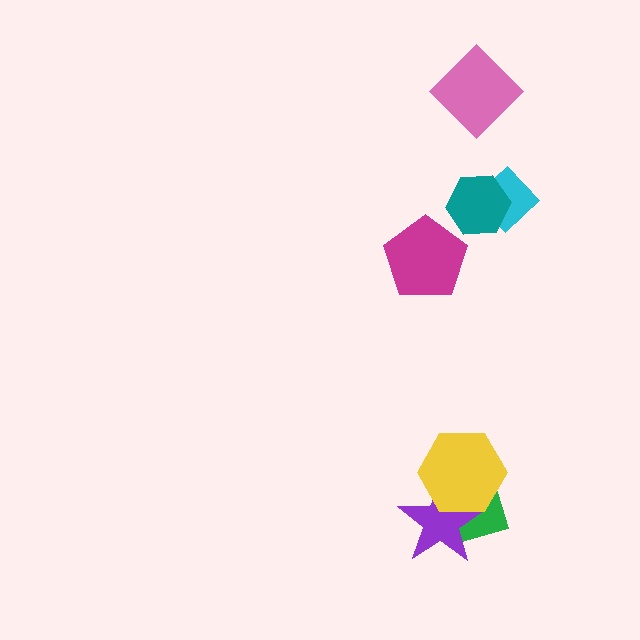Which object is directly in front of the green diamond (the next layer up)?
The purple star is directly in front of the green diamond.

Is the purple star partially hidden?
Yes, it is partially covered by another shape.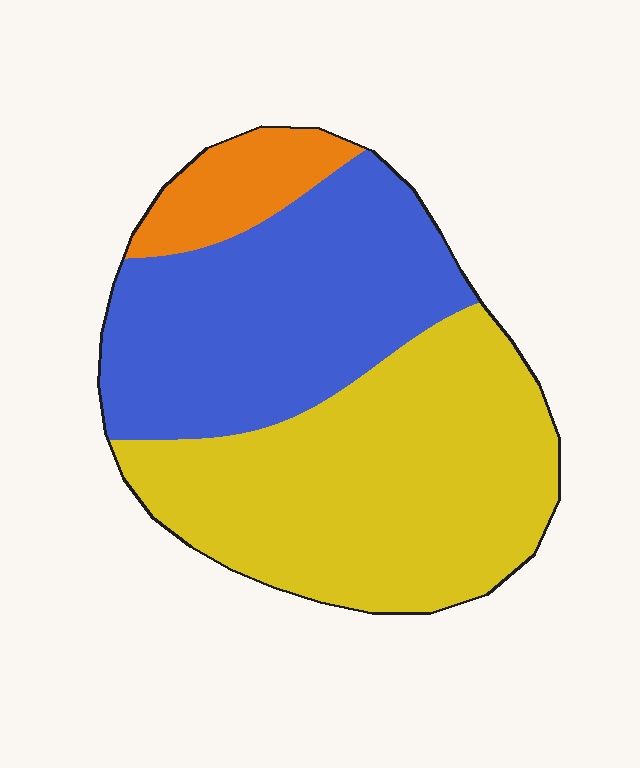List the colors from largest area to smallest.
From largest to smallest: yellow, blue, orange.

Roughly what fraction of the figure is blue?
Blue covers roughly 40% of the figure.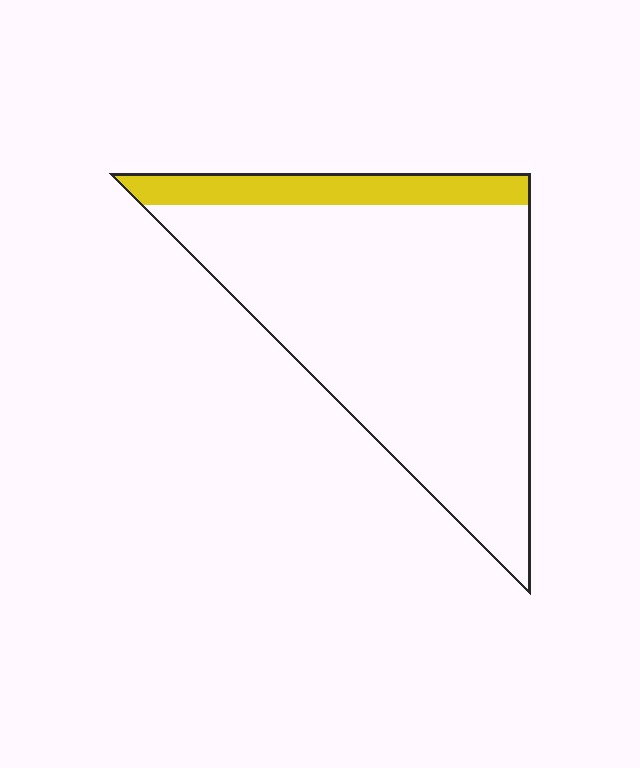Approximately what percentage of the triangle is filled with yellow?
Approximately 15%.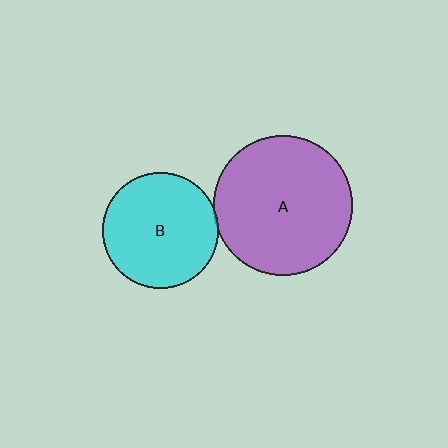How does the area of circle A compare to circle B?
Approximately 1.4 times.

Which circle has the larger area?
Circle A (purple).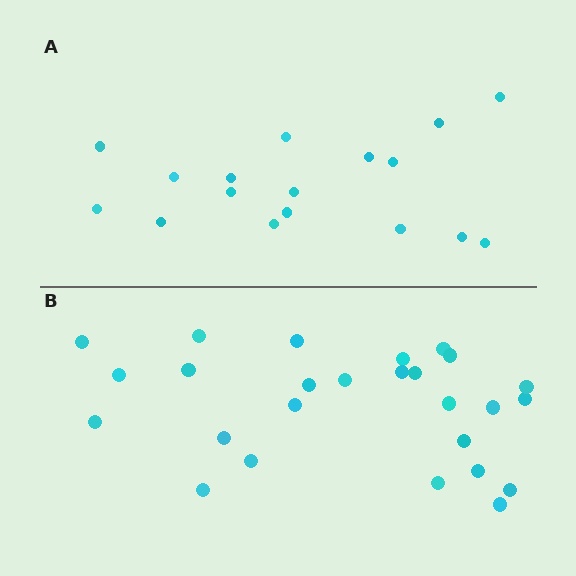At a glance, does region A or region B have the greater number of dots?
Region B (the bottom region) has more dots.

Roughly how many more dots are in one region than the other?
Region B has roughly 8 or so more dots than region A.